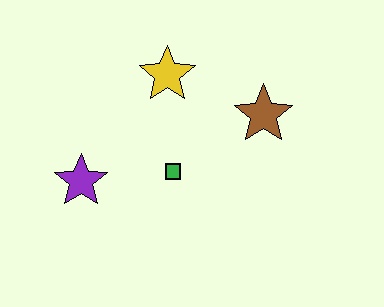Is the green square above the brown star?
No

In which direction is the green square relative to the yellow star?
The green square is below the yellow star.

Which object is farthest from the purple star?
The brown star is farthest from the purple star.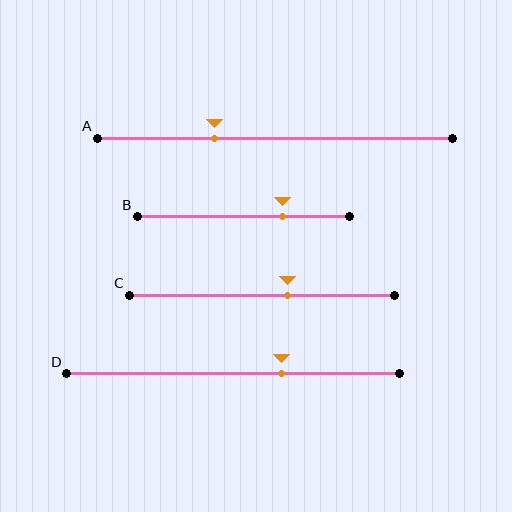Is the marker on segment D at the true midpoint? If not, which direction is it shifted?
No, the marker on segment D is shifted to the right by about 14% of the segment length.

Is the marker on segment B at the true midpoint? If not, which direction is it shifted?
No, the marker on segment B is shifted to the right by about 19% of the segment length.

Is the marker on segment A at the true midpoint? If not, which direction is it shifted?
No, the marker on segment A is shifted to the left by about 17% of the segment length.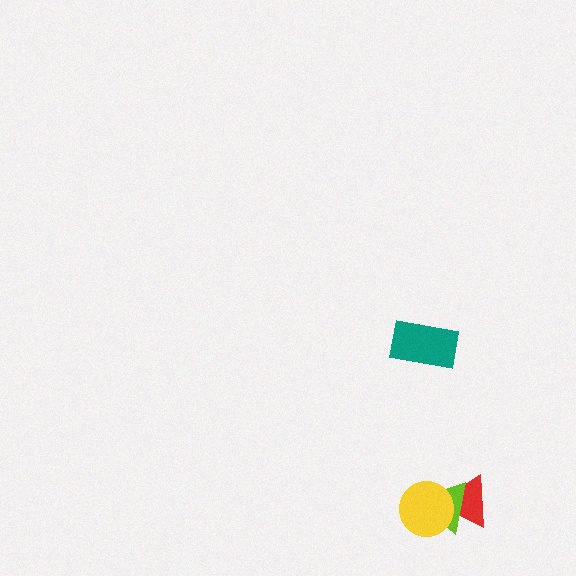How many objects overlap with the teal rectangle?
0 objects overlap with the teal rectangle.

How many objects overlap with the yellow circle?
2 objects overlap with the yellow circle.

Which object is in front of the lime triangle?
The yellow circle is in front of the lime triangle.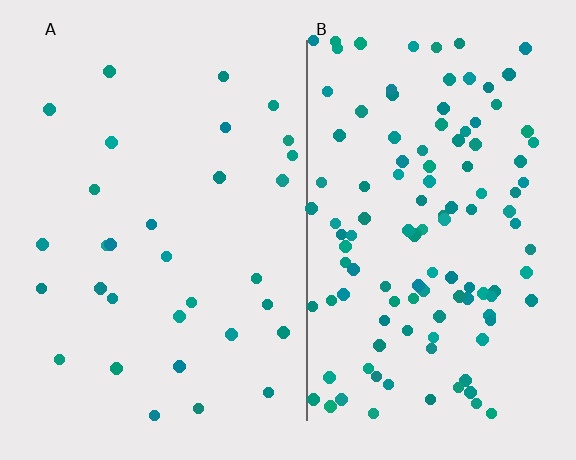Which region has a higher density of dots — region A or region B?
B (the right).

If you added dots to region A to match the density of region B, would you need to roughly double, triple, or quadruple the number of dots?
Approximately quadruple.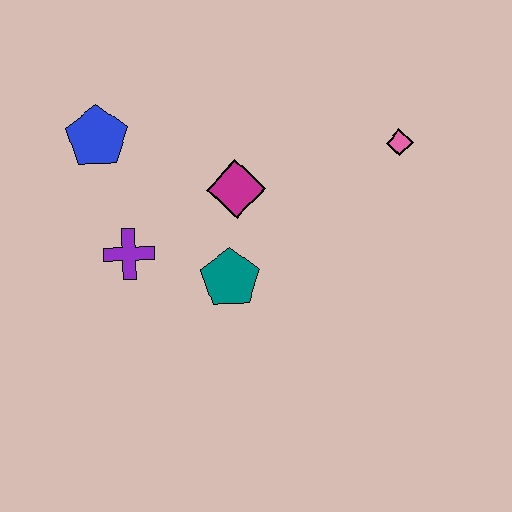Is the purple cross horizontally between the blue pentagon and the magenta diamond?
Yes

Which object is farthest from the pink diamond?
The blue pentagon is farthest from the pink diamond.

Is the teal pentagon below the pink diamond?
Yes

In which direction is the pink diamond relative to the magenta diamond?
The pink diamond is to the right of the magenta diamond.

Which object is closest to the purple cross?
The teal pentagon is closest to the purple cross.